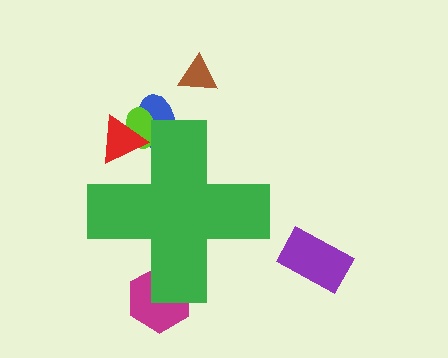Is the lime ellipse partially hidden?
Yes, the lime ellipse is partially hidden behind the green cross.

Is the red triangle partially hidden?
Yes, the red triangle is partially hidden behind the green cross.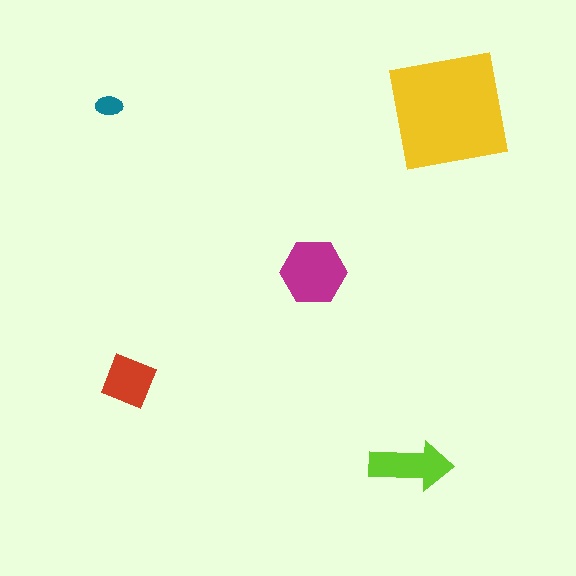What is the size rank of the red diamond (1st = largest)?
4th.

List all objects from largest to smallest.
The yellow square, the magenta hexagon, the lime arrow, the red diamond, the teal ellipse.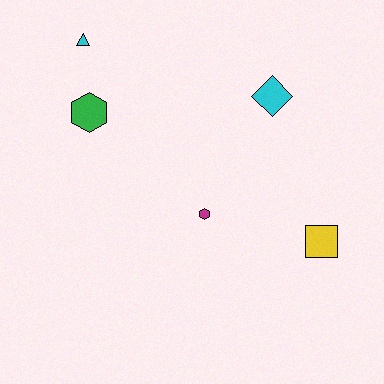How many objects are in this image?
There are 5 objects.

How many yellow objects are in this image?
There is 1 yellow object.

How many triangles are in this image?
There is 1 triangle.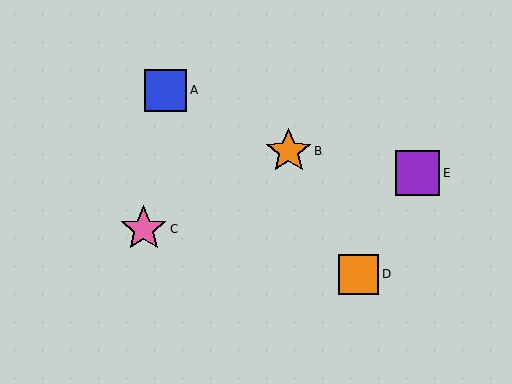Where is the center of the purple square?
The center of the purple square is at (418, 173).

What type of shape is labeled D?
Shape D is an orange square.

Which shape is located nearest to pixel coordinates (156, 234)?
The pink star (labeled C) at (144, 229) is nearest to that location.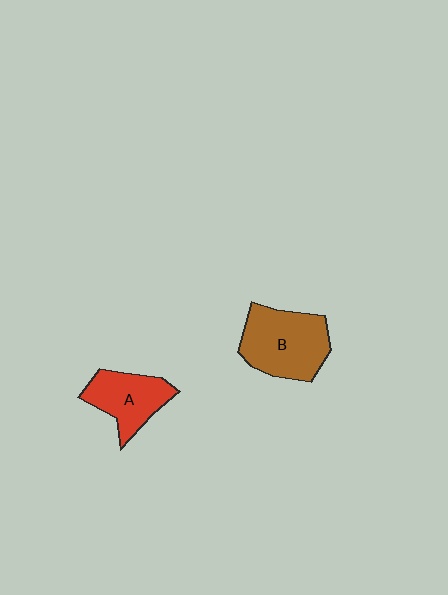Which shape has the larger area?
Shape B (brown).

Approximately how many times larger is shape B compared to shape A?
Approximately 1.4 times.